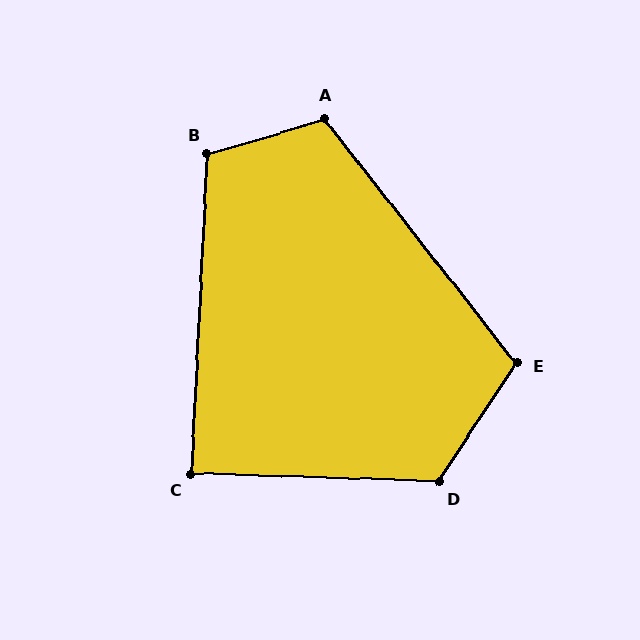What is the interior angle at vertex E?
Approximately 109 degrees (obtuse).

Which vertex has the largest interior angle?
D, at approximately 121 degrees.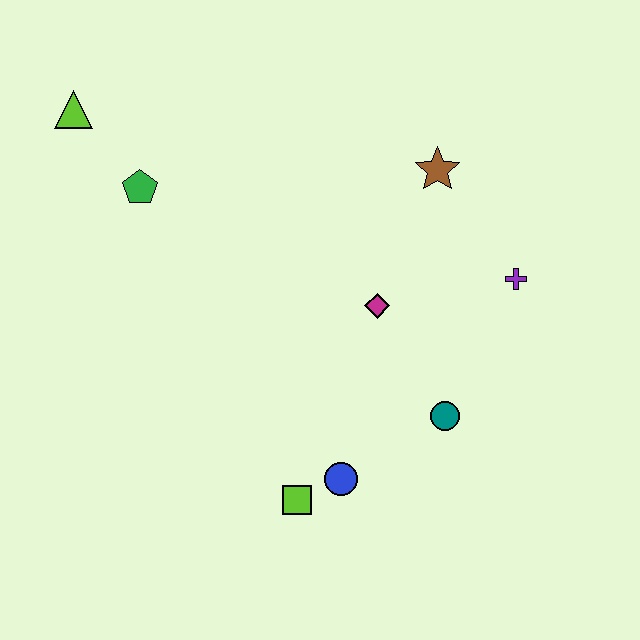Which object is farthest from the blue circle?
The lime triangle is farthest from the blue circle.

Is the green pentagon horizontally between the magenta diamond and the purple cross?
No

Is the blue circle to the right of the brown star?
No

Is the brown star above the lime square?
Yes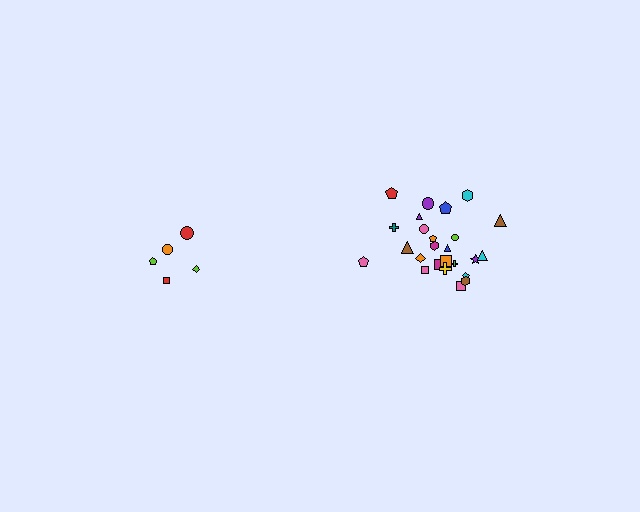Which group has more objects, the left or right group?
The right group.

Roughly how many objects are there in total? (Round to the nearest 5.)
Roughly 30 objects in total.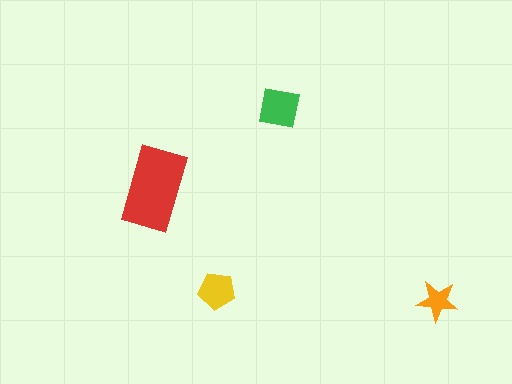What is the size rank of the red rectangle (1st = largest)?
1st.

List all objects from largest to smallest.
The red rectangle, the green square, the yellow pentagon, the orange star.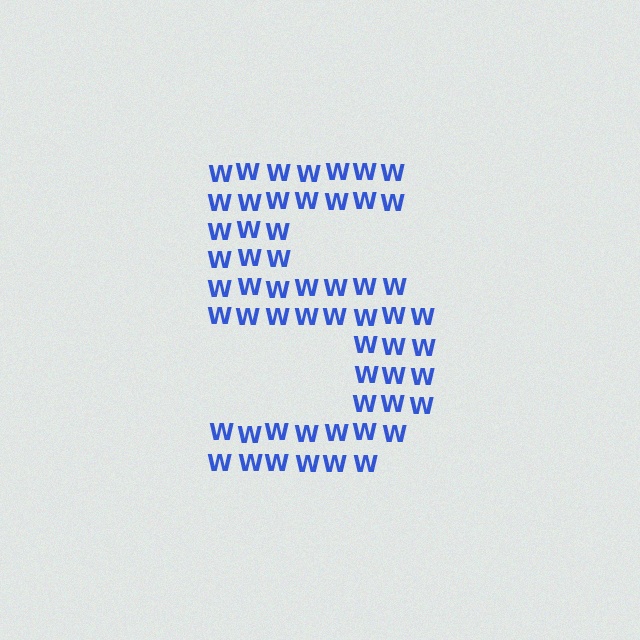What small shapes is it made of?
It is made of small letter W's.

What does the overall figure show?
The overall figure shows the digit 5.